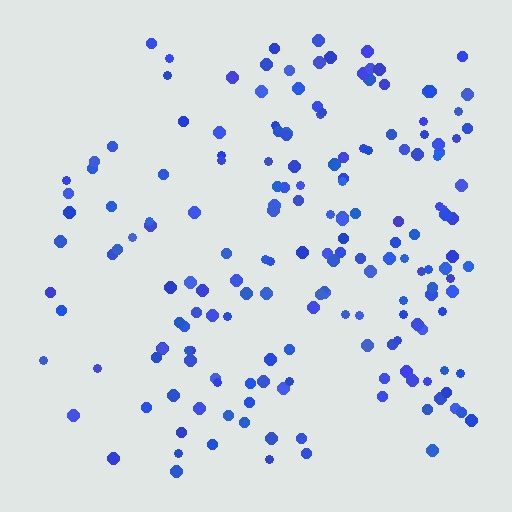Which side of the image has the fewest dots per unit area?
The left.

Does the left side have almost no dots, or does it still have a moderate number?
Still a moderate number, just noticeably fewer than the right.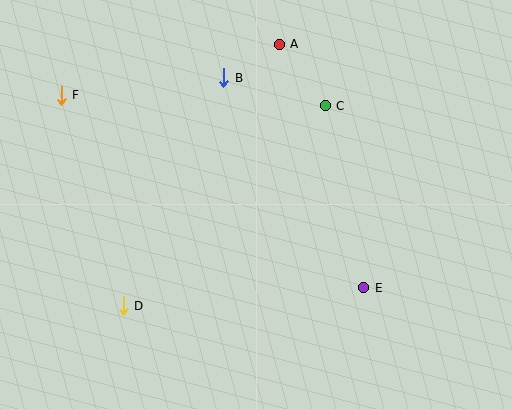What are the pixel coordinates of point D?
Point D is at (123, 306).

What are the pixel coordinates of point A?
Point A is at (279, 44).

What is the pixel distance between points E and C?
The distance between E and C is 186 pixels.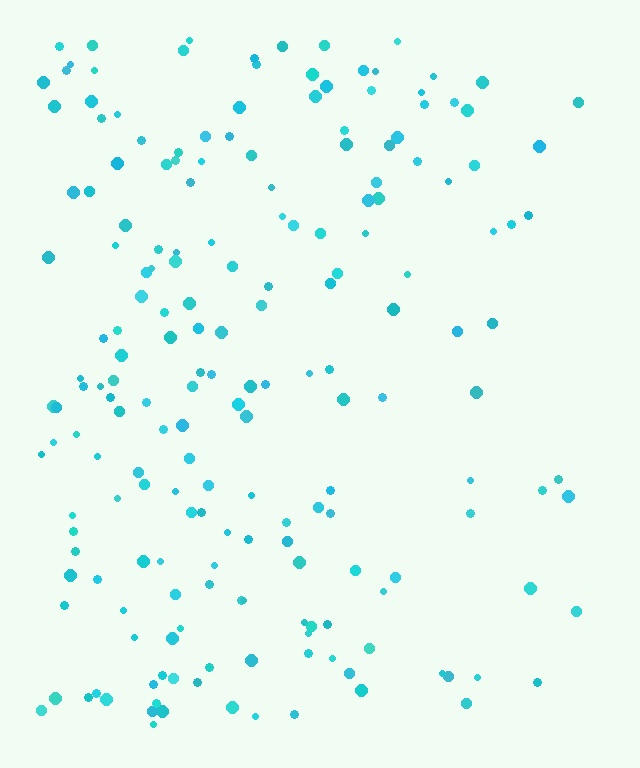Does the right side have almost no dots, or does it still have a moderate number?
Still a moderate number, just noticeably fewer than the left.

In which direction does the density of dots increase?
From right to left, with the left side densest.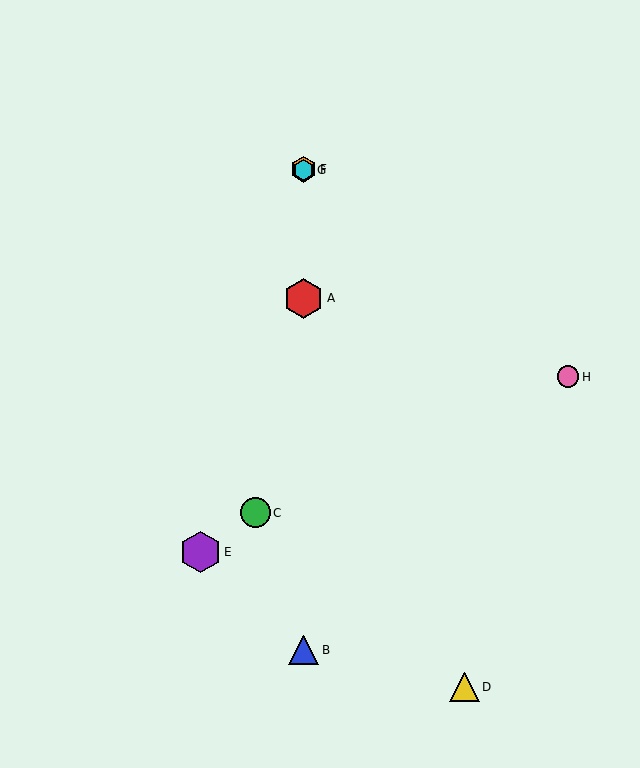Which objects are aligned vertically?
Objects A, B, F, G are aligned vertically.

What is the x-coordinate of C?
Object C is at x≈255.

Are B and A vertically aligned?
Yes, both are at x≈304.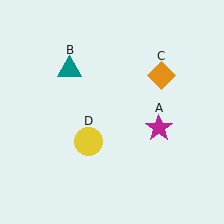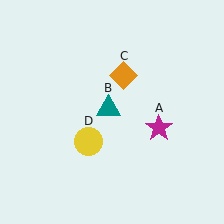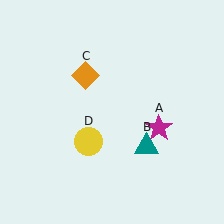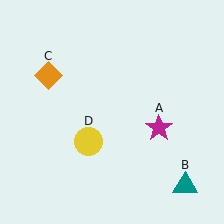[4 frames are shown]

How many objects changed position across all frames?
2 objects changed position: teal triangle (object B), orange diamond (object C).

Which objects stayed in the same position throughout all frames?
Magenta star (object A) and yellow circle (object D) remained stationary.